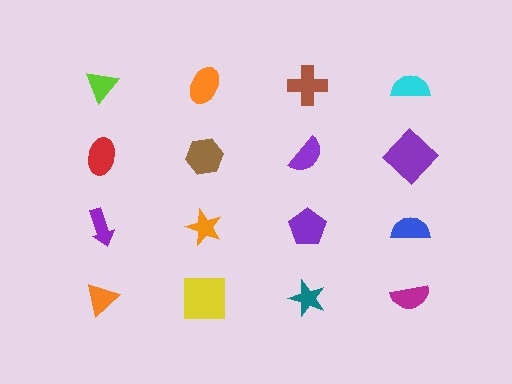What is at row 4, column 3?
A teal star.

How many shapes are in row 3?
4 shapes.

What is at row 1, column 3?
A brown cross.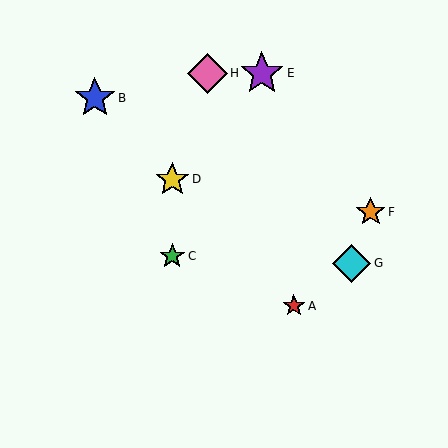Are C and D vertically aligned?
Yes, both are at x≈172.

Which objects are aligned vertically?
Objects C, D are aligned vertically.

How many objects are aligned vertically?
2 objects (C, D) are aligned vertically.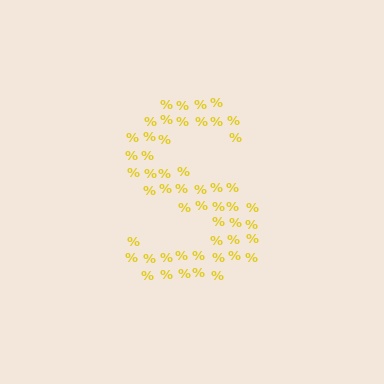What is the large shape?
The large shape is the letter S.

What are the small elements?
The small elements are percent signs.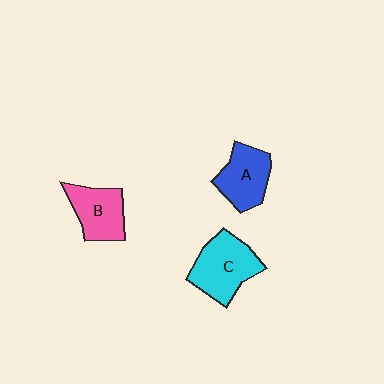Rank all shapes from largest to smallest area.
From largest to smallest: C (cyan), A (blue), B (pink).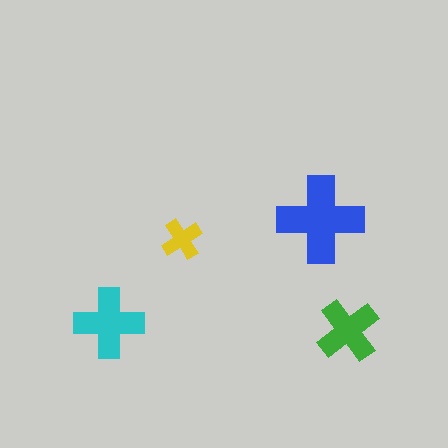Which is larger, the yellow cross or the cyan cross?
The cyan one.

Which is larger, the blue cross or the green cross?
The blue one.